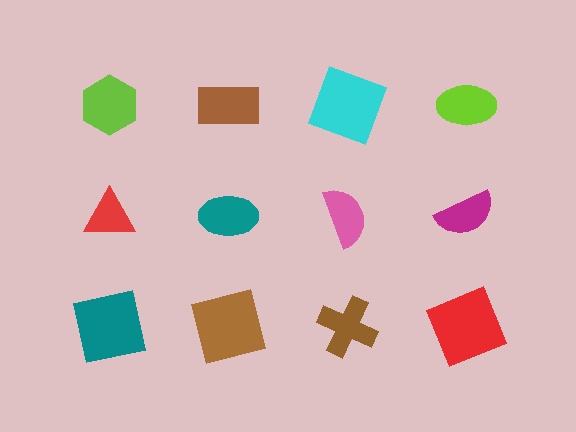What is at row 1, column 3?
A cyan square.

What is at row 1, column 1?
A lime hexagon.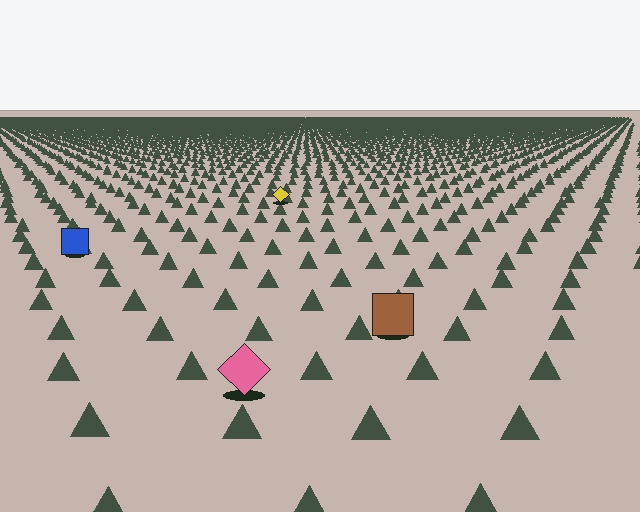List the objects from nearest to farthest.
From nearest to farthest: the pink diamond, the brown square, the blue square, the yellow diamond.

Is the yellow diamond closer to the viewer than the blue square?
No. The blue square is closer — you can tell from the texture gradient: the ground texture is coarser near it.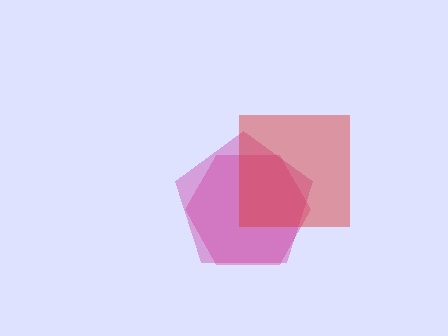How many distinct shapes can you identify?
There are 3 distinct shapes: a pink hexagon, a magenta pentagon, a red square.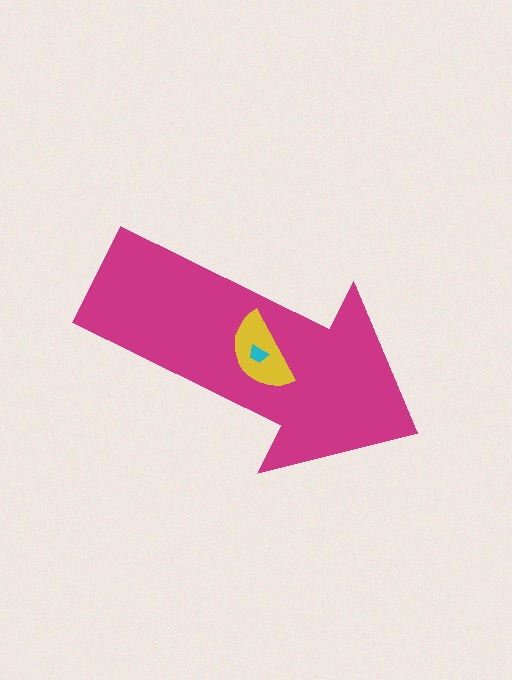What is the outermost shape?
The magenta arrow.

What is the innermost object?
The cyan trapezoid.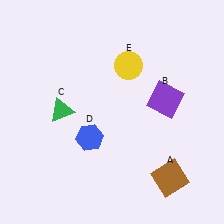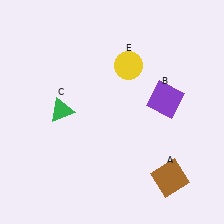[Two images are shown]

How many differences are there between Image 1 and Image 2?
There is 1 difference between the two images.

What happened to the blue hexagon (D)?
The blue hexagon (D) was removed in Image 2. It was in the bottom-left area of Image 1.